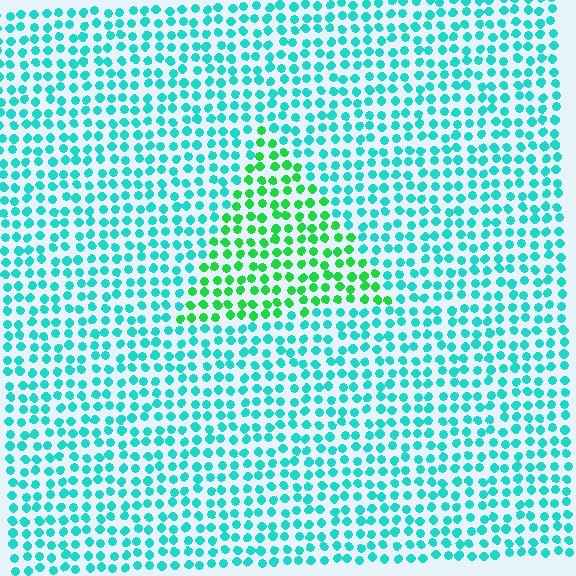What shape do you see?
I see a triangle.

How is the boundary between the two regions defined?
The boundary is defined purely by a slight shift in hue (about 44 degrees). Spacing, size, and orientation are identical on both sides.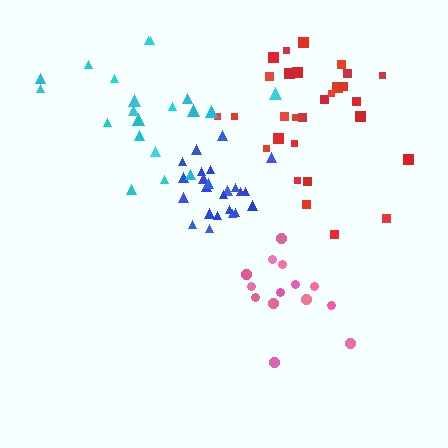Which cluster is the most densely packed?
Blue.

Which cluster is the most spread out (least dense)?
Pink.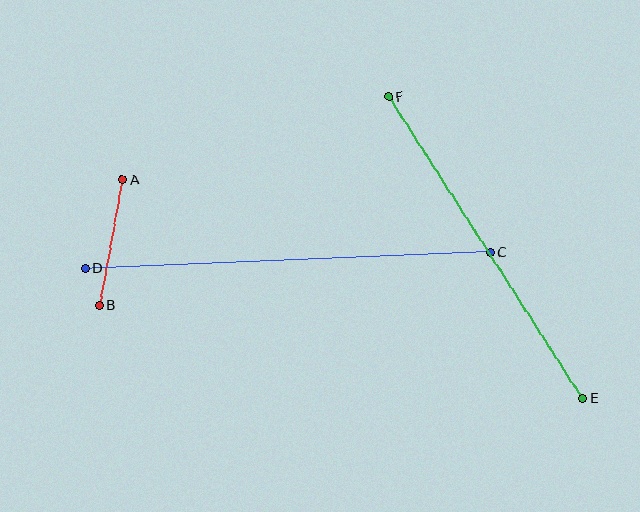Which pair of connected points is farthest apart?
Points C and D are farthest apart.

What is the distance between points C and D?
The distance is approximately 405 pixels.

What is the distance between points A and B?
The distance is approximately 128 pixels.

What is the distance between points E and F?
The distance is approximately 359 pixels.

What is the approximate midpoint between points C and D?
The midpoint is at approximately (288, 261) pixels.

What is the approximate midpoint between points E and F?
The midpoint is at approximately (486, 247) pixels.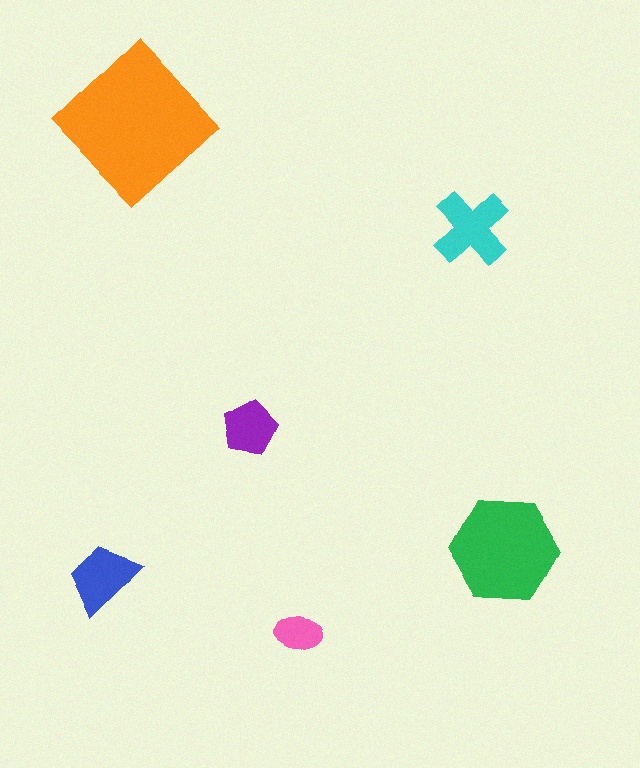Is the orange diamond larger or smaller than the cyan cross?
Larger.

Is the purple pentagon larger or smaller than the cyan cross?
Smaller.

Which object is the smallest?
The pink ellipse.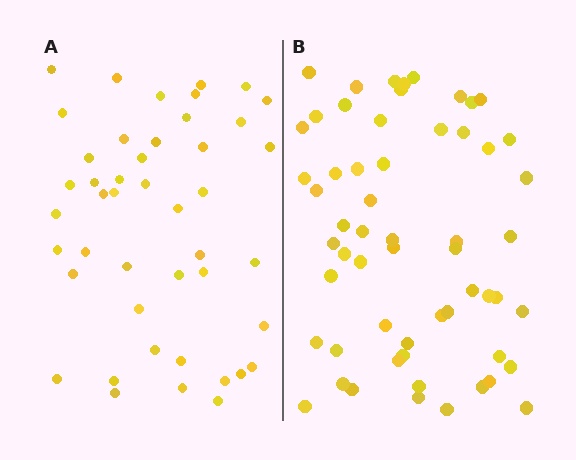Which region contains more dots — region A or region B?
Region B (the right region) has more dots.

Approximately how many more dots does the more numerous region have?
Region B has approximately 15 more dots than region A.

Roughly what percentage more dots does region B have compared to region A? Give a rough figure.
About 30% more.